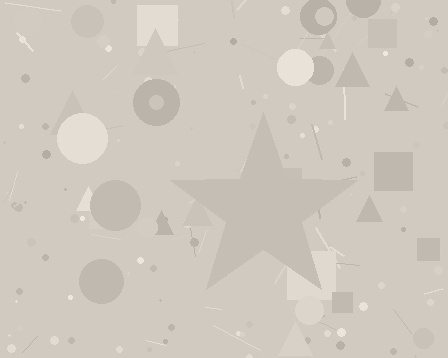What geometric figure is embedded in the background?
A star is embedded in the background.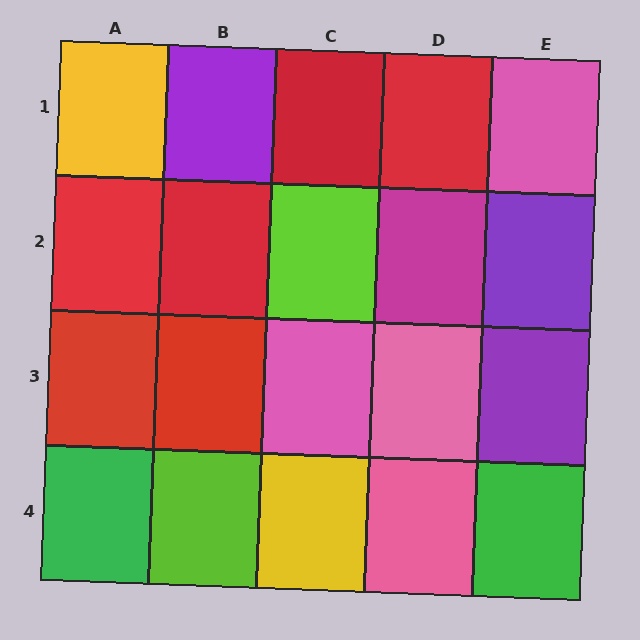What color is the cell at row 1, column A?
Yellow.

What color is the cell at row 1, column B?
Purple.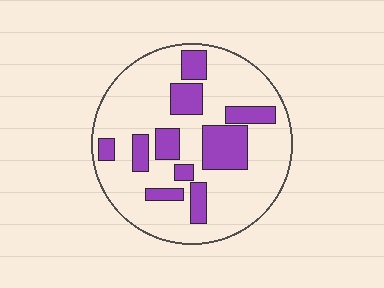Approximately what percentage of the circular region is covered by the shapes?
Approximately 25%.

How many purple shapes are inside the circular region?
10.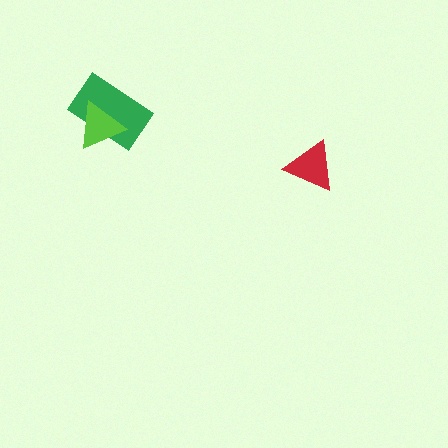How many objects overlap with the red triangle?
0 objects overlap with the red triangle.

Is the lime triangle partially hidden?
No, no other shape covers it.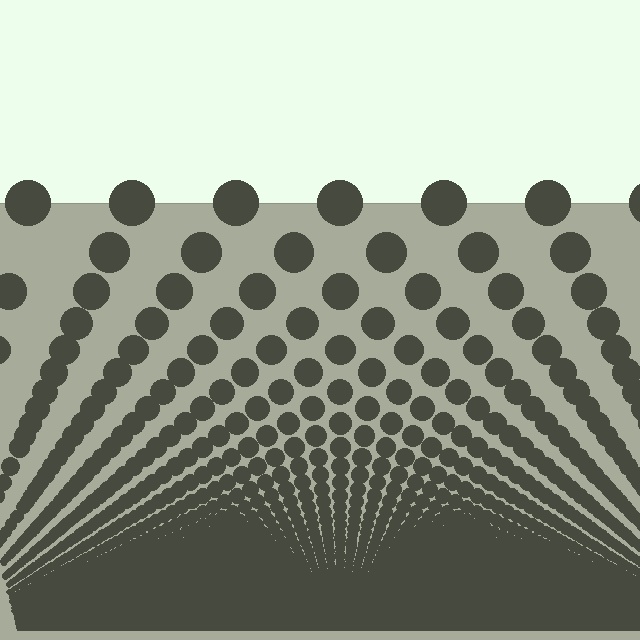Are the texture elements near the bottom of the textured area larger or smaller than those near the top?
Smaller. The gradient is inverted — elements near the bottom are smaller and denser.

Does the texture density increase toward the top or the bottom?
Density increases toward the bottom.